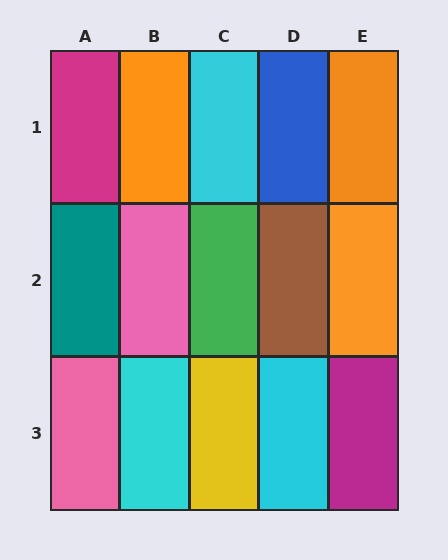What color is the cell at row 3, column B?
Cyan.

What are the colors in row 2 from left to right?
Teal, pink, green, brown, orange.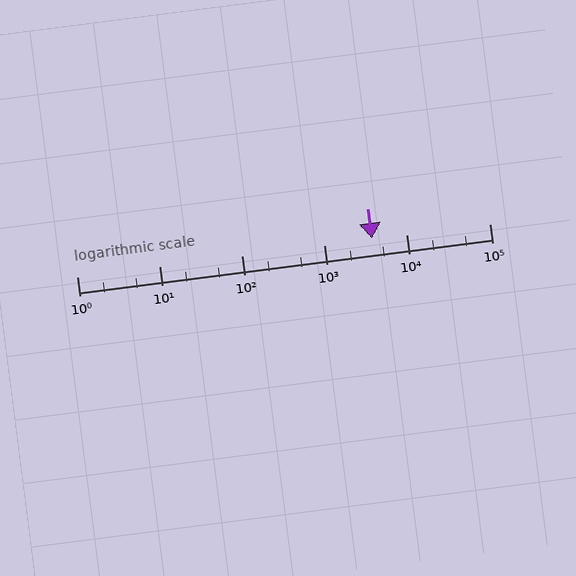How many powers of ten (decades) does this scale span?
The scale spans 5 decades, from 1 to 100000.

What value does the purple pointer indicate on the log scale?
The pointer indicates approximately 3800.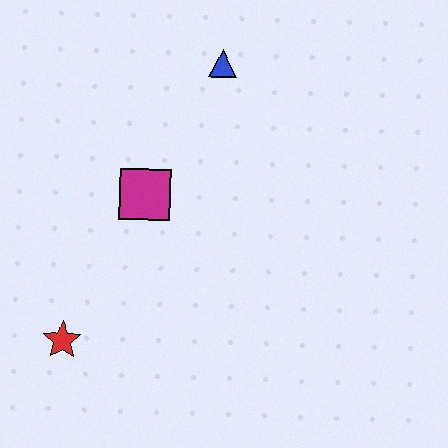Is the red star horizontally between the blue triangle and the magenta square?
No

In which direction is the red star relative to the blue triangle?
The red star is below the blue triangle.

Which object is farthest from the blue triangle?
The red star is farthest from the blue triangle.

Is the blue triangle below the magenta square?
No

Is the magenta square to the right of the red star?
Yes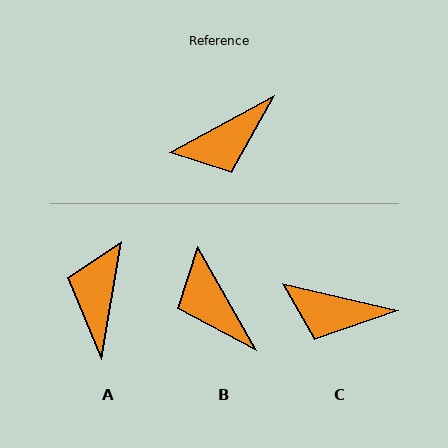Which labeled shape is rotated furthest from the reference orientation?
A, about 128 degrees away.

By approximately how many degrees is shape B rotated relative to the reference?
Approximately 89 degrees clockwise.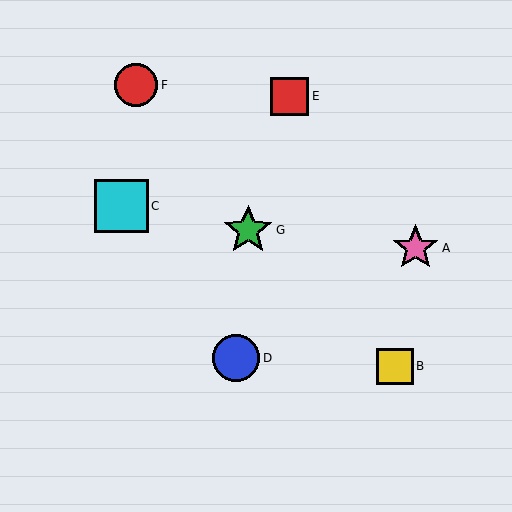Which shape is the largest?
The cyan square (labeled C) is the largest.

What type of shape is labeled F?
Shape F is a red circle.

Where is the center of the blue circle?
The center of the blue circle is at (236, 358).